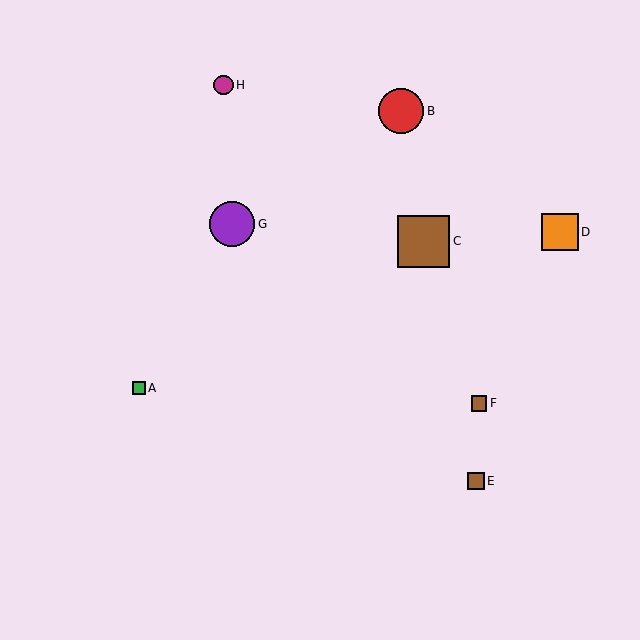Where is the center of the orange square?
The center of the orange square is at (560, 232).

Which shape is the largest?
The brown square (labeled C) is the largest.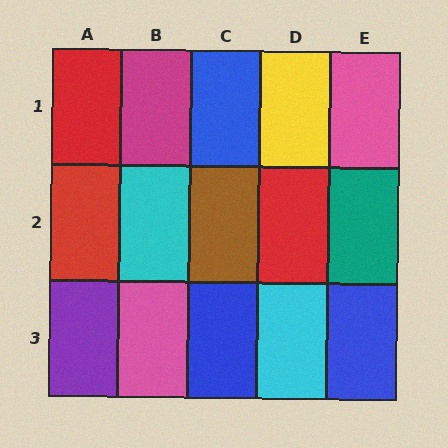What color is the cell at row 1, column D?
Yellow.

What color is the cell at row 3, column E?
Blue.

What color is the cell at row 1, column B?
Magenta.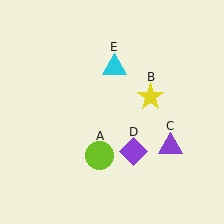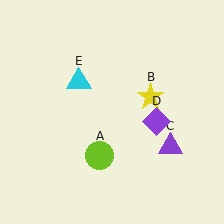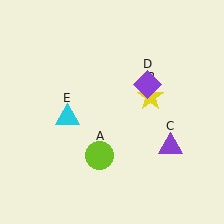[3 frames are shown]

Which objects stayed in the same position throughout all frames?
Lime circle (object A) and yellow star (object B) and purple triangle (object C) remained stationary.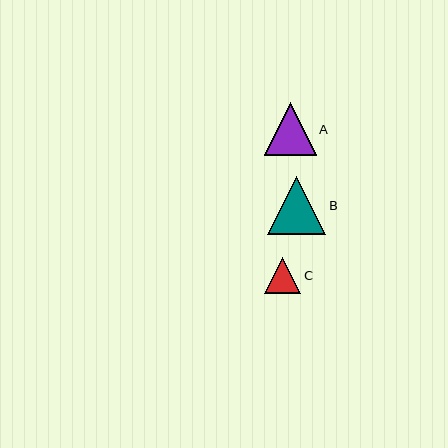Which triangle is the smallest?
Triangle C is the smallest with a size of approximately 36 pixels.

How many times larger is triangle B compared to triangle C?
Triangle B is approximately 1.6 times the size of triangle C.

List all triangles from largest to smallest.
From largest to smallest: B, A, C.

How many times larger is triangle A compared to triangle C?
Triangle A is approximately 1.4 times the size of triangle C.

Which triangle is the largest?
Triangle B is the largest with a size of approximately 58 pixels.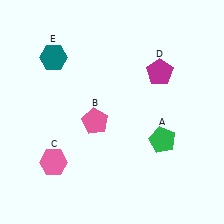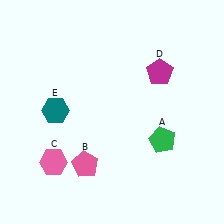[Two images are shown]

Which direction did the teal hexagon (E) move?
The teal hexagon (E) moved down.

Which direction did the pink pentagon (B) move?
The pink pentagon (B) moved down.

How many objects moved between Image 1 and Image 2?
2 objects moved between the two images.